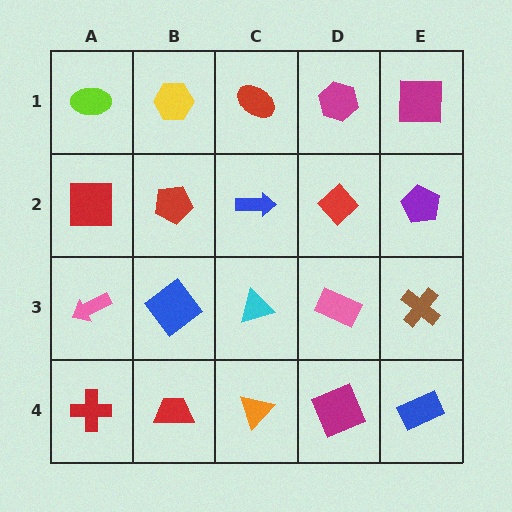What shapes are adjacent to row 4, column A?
A pink arrow (row 3, column A), a red trapezoid (row 4, column B).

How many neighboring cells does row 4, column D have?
3.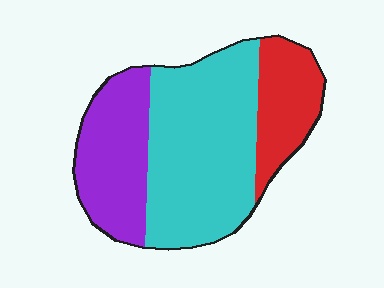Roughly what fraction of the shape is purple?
Purple takes up about one quarter (1/4) of the shape.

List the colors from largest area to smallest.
From largest to smallest: cyan, purple, red.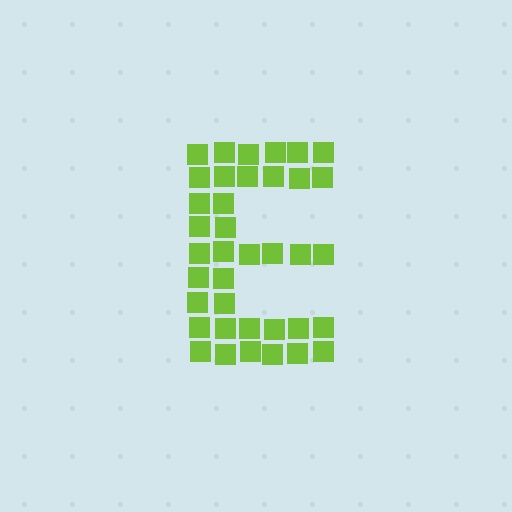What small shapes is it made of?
It is made of small squares.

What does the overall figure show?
The overall figure shows the letter E.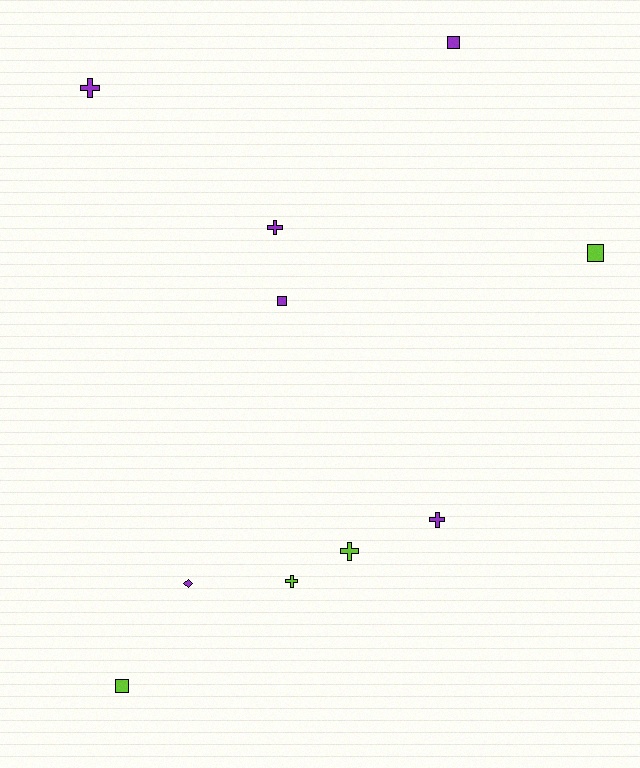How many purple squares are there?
There are 2 purple squares.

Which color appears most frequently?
Purple, with 6 objects.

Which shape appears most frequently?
Cross, with 5 objects.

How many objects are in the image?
There are 10 objects.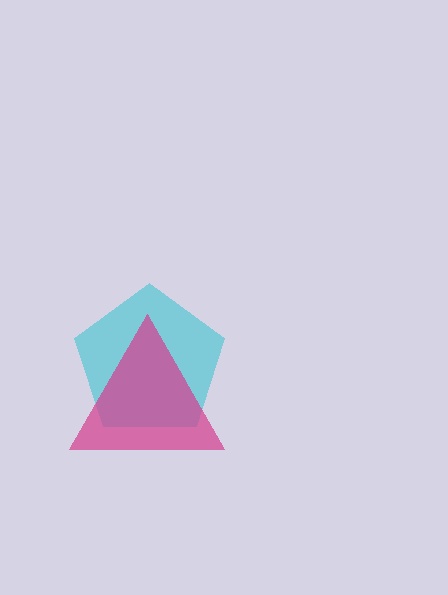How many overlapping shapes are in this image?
There are 2 overlapping shapes in the image.